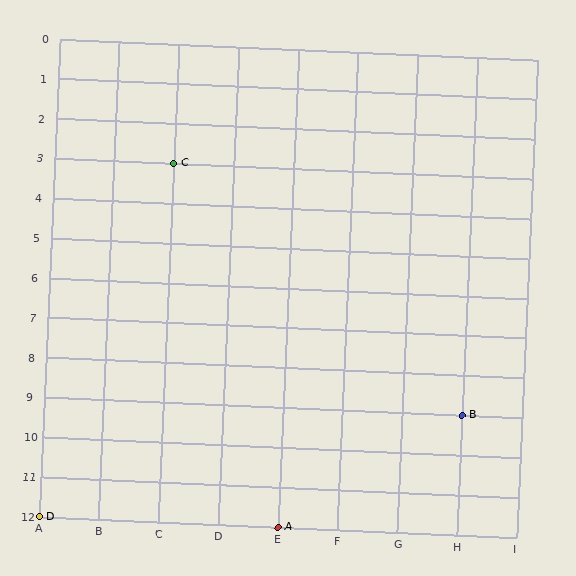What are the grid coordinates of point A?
Point A is at grid coordinates (E, 12).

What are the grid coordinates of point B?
Point B is at grid coordinates (H, 9).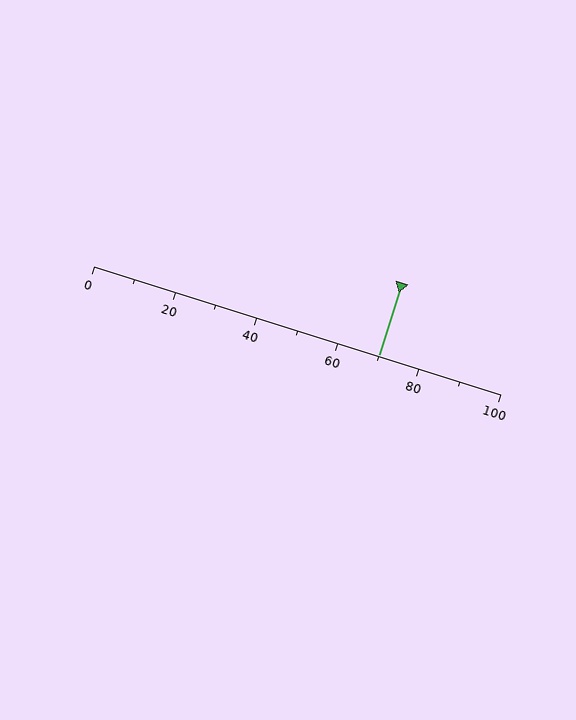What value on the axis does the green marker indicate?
The marker indicates approximately 70.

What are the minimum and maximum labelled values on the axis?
The axis runs from 0 to 100.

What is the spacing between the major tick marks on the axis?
The major ticks are spaced 20 apart.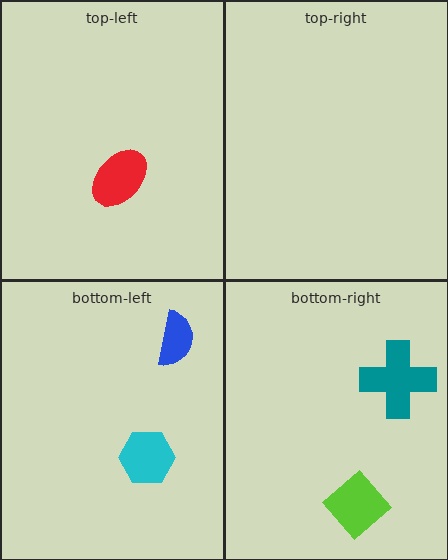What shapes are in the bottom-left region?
The blue semicircle, the cyan hexagon.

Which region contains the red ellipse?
The top-left region.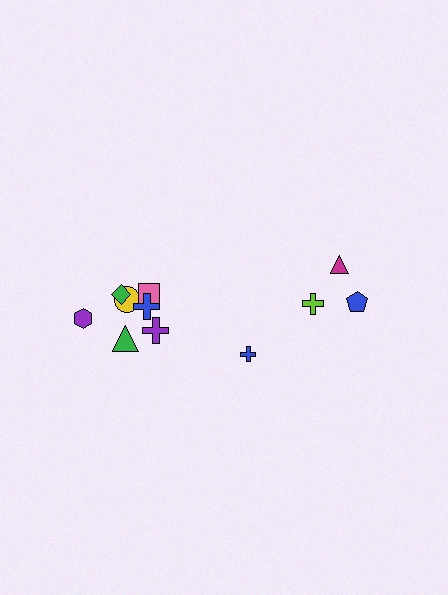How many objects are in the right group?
There are 4 objects.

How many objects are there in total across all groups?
There are 11 objects.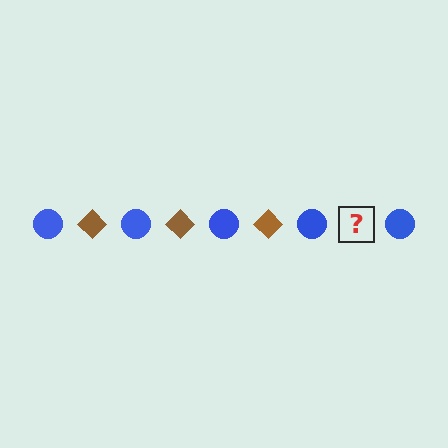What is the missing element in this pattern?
The missing element is a brown diamond.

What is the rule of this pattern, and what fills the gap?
The rule is that the pattern alternates between blue circle and brown diamond. The gap should be filled with a brown diamond.